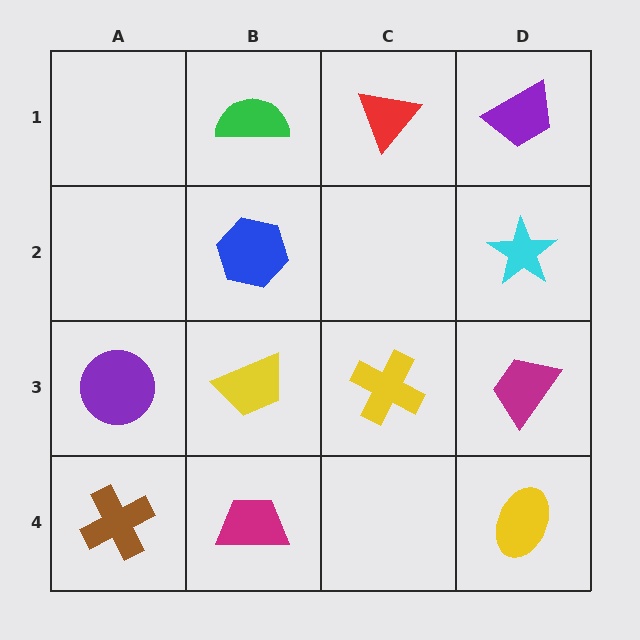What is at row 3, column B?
A yellow trapezoid.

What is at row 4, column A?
A brown cross.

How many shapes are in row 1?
3 shapes.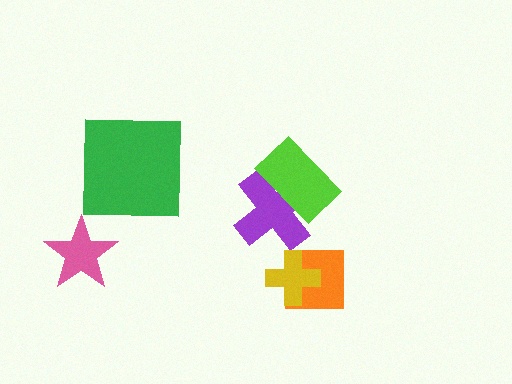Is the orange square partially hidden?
Yes, it is partially covered by another shape.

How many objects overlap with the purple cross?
1 object overlaps with the purple cross.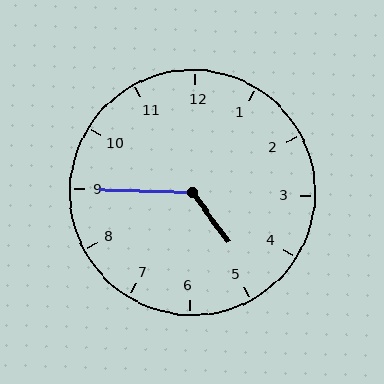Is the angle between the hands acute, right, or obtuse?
It is obtuse.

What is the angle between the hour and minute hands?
Approximately 128 degrees.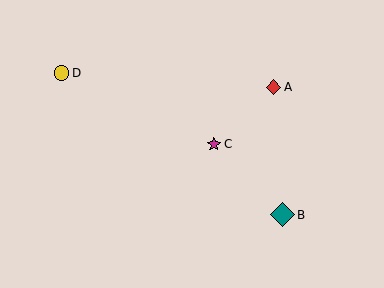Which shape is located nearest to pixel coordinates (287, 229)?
The teal diamond (labeled B) at (282, 215) is nearest to that location.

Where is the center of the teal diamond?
The center of the teal diamond is at (282, 215).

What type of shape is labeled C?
Shape C is a magenta star.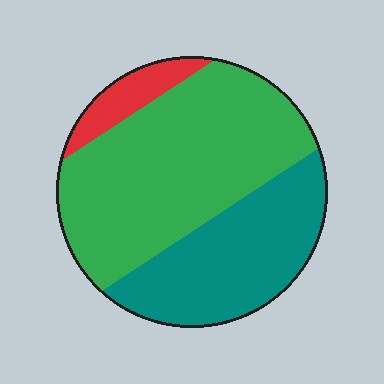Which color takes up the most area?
Green, at roughly 55%.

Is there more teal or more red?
Teal.